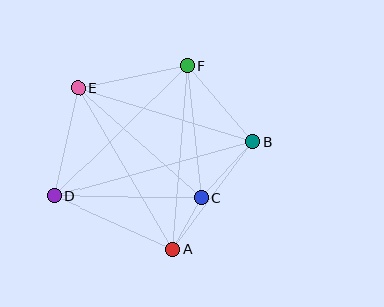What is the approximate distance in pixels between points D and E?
The distance between D and E is approximately 111 pixels.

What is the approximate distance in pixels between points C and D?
The distance between C and D is approximately 147 pixels.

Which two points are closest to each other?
Points A and C are closest to each other.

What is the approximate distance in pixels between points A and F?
The distance between A and F is approximately 184 pixels.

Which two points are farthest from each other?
Points B and D are farthest from each other.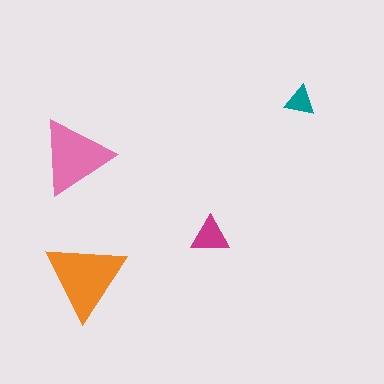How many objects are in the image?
There are 4 objects in the image.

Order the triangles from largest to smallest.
the orange one, the pink one, the magenta one, the teal one.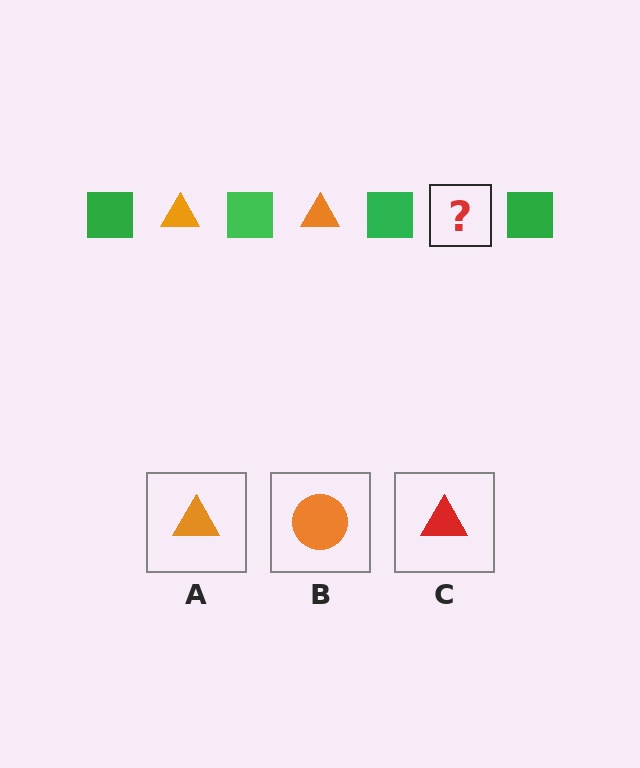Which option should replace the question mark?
Option A.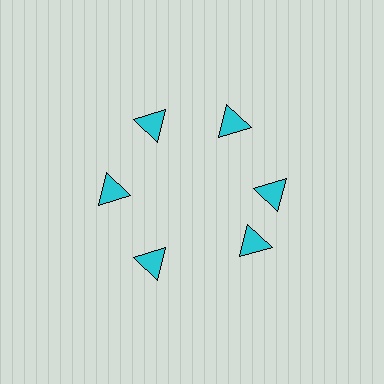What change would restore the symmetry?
The symmetry would be restored by rotating it back into even spacing with its neighbors so that all 6 triangles sit at equal angles and equal distance from the center.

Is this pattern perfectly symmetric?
No. The 6 cyan triangles are arranged in a ring, but one element near the 5 o'clock position is rotated out of alignment along the ring, breaking the 6-fold rotational symmetry.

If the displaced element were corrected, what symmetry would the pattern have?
It would have 6-fold rotational symmetry — the pattern would map onto itself every 60 degrees.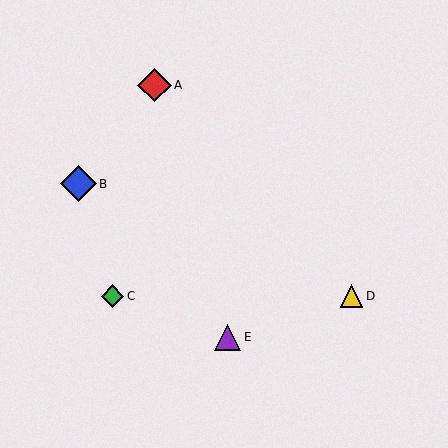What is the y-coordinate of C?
Object C is at y≈296.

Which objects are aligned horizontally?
Objects C, D are aligned horizontally.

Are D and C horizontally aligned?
Yes, both are at y≈296.